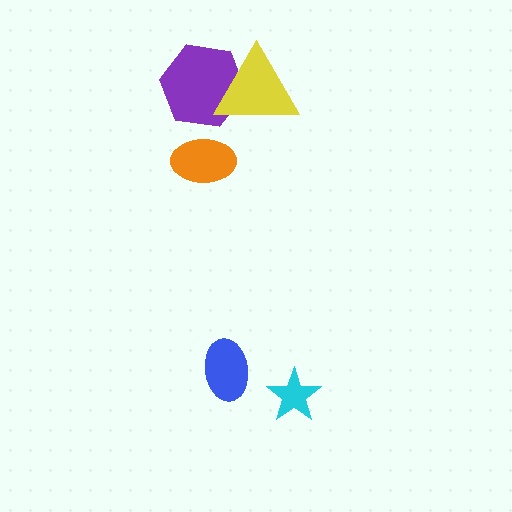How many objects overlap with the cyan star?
0 objects overlap with the cyan star.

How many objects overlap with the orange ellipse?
0 objects overlap with the orange ellipse.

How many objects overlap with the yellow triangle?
1 object overlaps with the yellow triangle.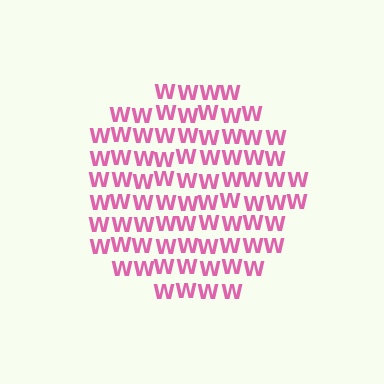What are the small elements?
The small elements are letter W's.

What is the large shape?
The large shape is a circle.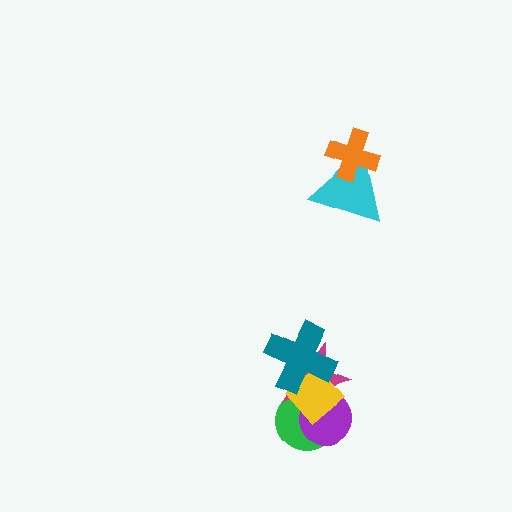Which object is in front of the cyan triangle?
The orange cross is in front of the cyan triangle.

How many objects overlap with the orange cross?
1 object overlaps with the orange cross.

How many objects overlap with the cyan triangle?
1 object overlaps with the cyan triangle.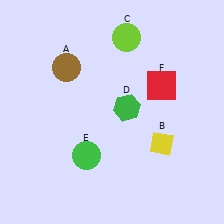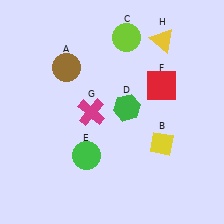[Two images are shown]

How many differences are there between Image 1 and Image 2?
There are 2 differences between the two images.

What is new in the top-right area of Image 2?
A yellow triangle (H) was added in the top-right area of Image 2.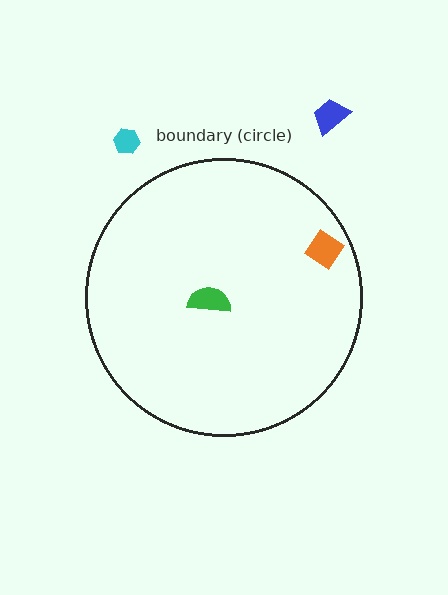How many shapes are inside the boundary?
2 inside, 2 outside.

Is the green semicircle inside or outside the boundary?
Inside.